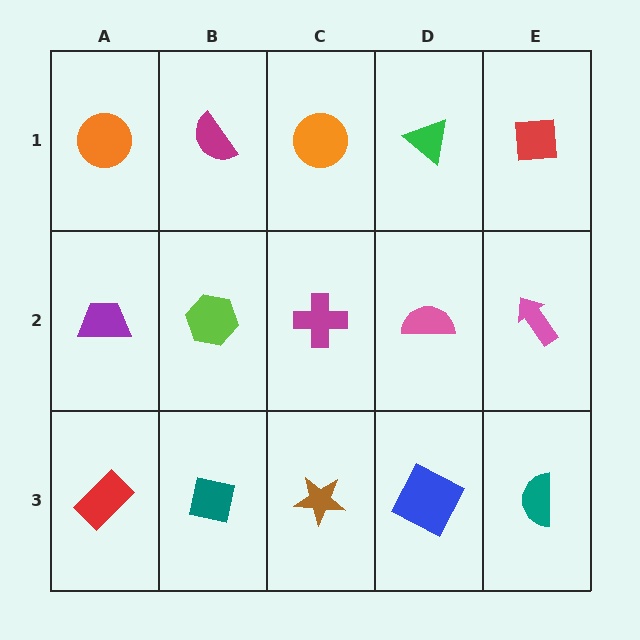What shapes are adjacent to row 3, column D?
A pink semicircle (row 2, column D), a brown star (row 3, column C), a teal semicircle (row 3, column E).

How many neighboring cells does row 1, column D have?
3.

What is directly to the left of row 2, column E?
A pink semicircle.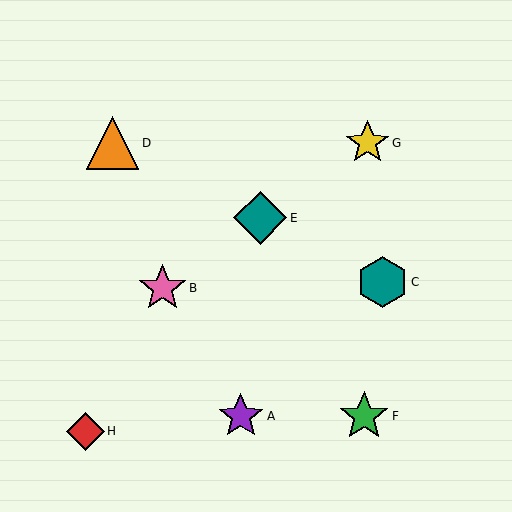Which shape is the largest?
The teal diamond (labeled E) is the largest.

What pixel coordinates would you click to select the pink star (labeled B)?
Click at (162, 288) to select the pink star B.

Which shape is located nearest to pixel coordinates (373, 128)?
The yellow star (labeled G) at (368, 143) is nearest to that location.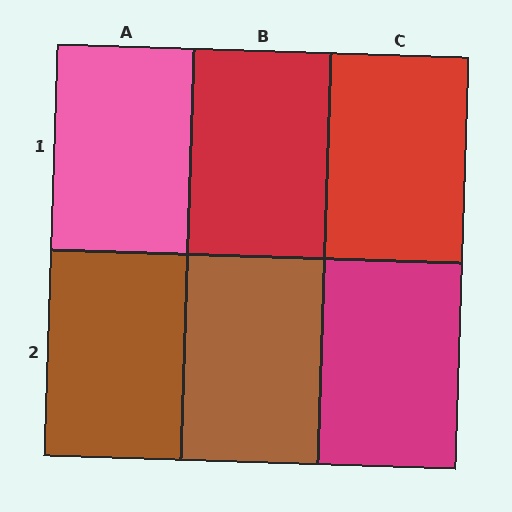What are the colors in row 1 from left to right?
Pink, red, red.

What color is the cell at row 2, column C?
Magenta.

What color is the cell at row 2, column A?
Brown.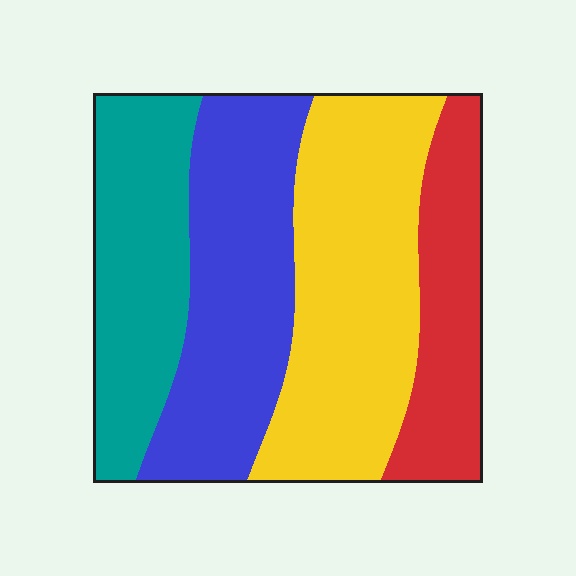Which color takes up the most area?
Yellow, at roughly 35%.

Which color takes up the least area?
Red, at roughly 15%.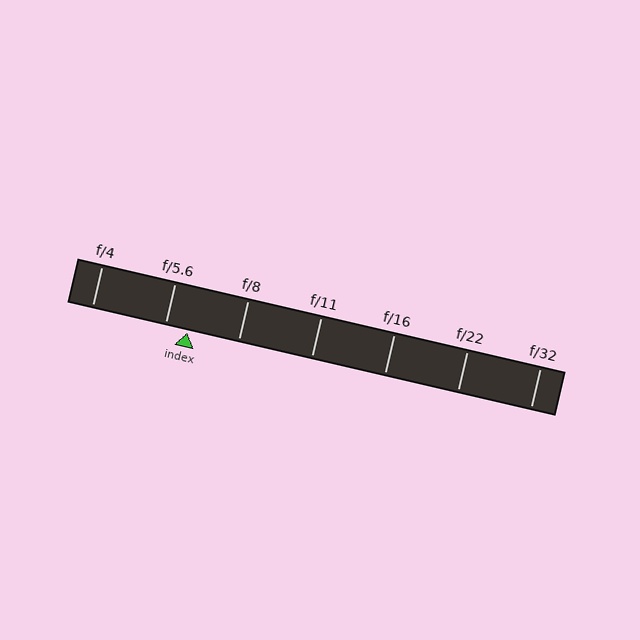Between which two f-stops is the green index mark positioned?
The index mark is between f/5.6 and f/8.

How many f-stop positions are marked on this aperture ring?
There are 7 f-stop positions marked.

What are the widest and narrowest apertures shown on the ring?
The widest aperture shown is f/4 and the narrowest is f/32.